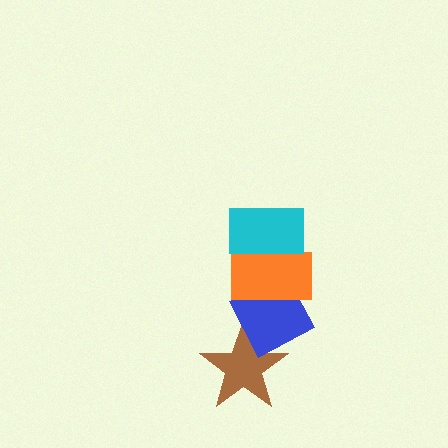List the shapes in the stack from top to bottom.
From top to bottom: the cyan rectangle, the orange rectangle, the blue diamond, the brown star.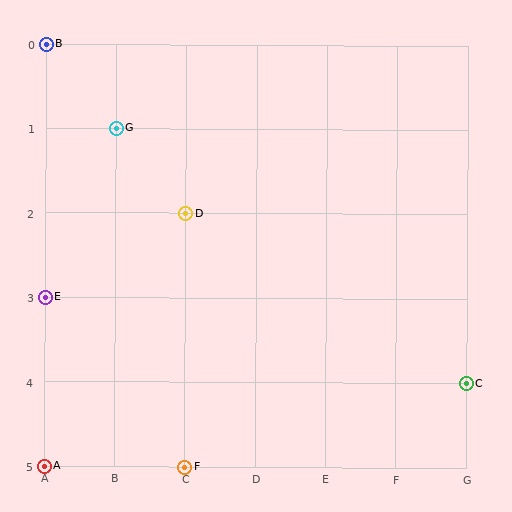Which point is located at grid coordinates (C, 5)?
Point F is at (C, 5).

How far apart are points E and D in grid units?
Points E and D are 2 columns and 1 row apart (about 2.2 grid units diagonally).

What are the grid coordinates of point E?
Point E is at grid coordinates (A, 3).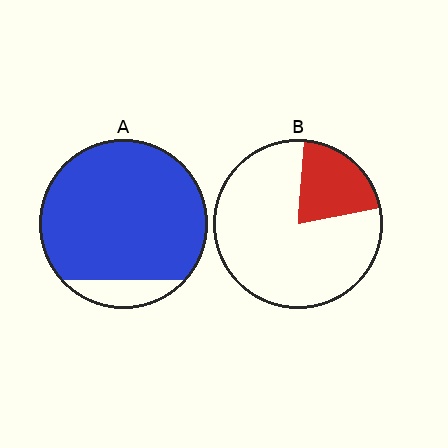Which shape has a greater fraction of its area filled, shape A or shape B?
Shape A.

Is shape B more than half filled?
No.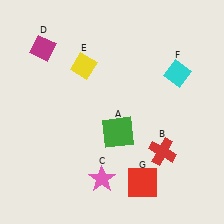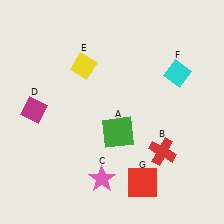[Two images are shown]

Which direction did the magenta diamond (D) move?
The magenta diamond (D) moved down.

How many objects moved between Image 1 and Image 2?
1 object moved between the two images.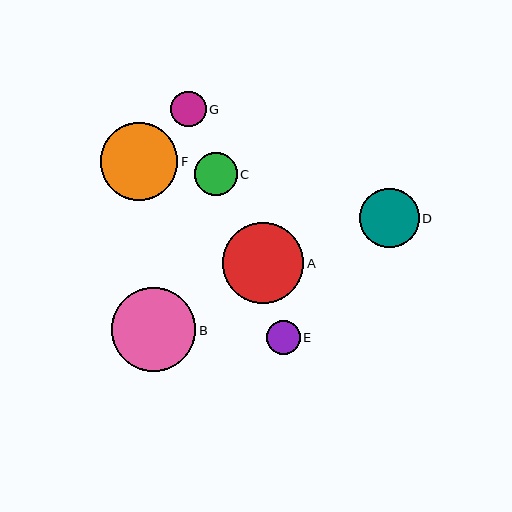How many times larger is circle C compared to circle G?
Circle C is approximately 1.2 times the size of circle G.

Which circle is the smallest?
Circle E is the smallest with a size of approximately 33 pixels.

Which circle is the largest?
Circle B is the largest with a size of approximately 85 pixels.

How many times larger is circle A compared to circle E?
Circle A is approximately 2.4 times the size of circle E.